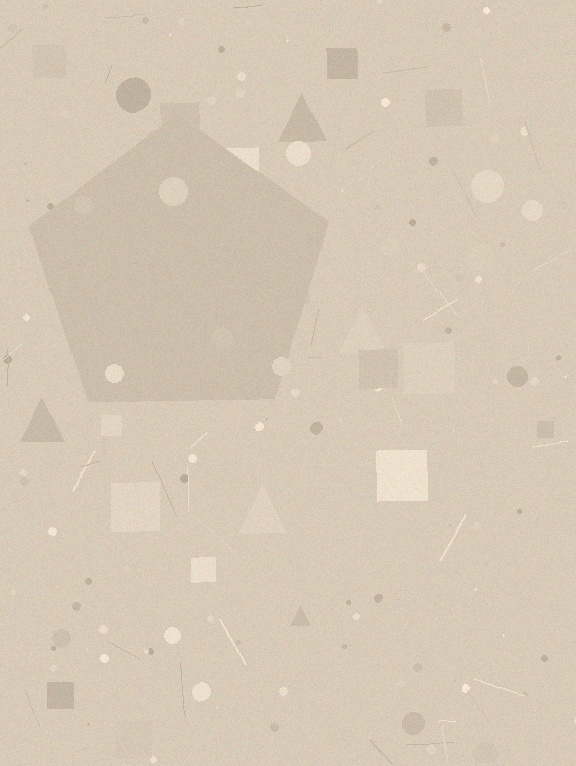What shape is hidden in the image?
A pentagon is hidden in the image.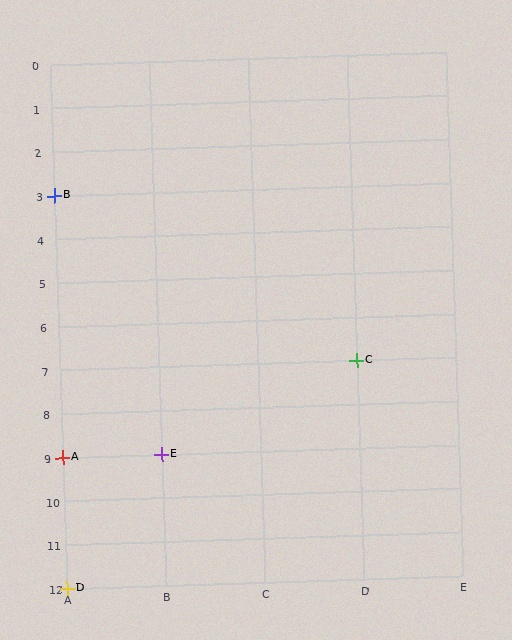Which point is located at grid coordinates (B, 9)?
Point E is at (B, 9).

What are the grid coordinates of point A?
Point A is at grid coordinates (A, 9).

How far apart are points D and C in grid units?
Points D and C are 3 columns and 5 rows apart (about 5.8 grid units diagonally).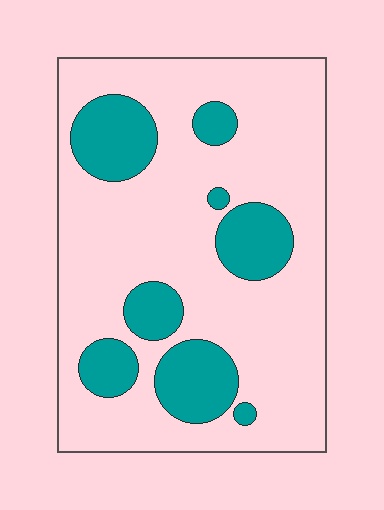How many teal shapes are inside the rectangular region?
8.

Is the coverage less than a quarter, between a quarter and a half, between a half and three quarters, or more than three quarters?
Less than a quarter.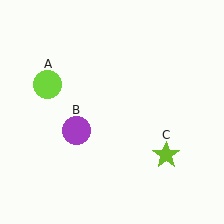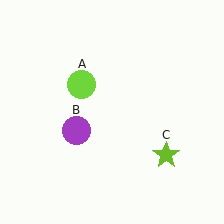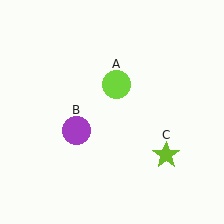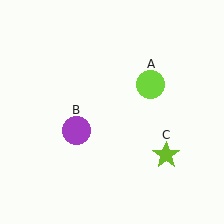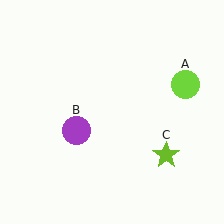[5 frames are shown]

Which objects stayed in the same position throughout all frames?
Purple circle (object B) and lime star (object C) remained stationary.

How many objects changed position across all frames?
1 object changed position: lime circle (object A).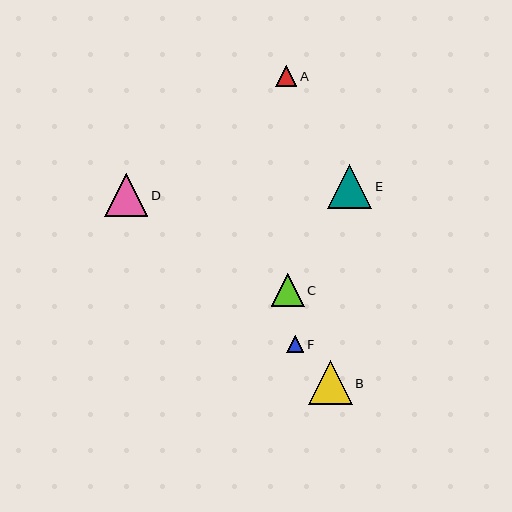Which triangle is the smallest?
Triangle F is the smallest with a size of approximately 17 pixels.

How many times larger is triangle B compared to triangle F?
Triangle B is approximately 2.6 times the size of triangle F.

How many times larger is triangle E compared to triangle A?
Triangle E is approximately 2.0 times the size of triangle A.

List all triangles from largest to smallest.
From largest to smallest: B, E, D, C, A, F.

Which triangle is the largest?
Triangle B is the largest with a size of approximately 44 pixels.